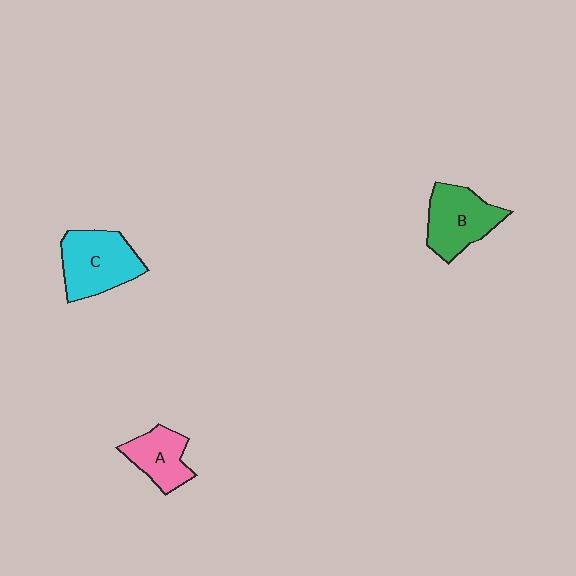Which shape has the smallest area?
Shape A (pink).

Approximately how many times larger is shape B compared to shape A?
Approximately 1.3 times.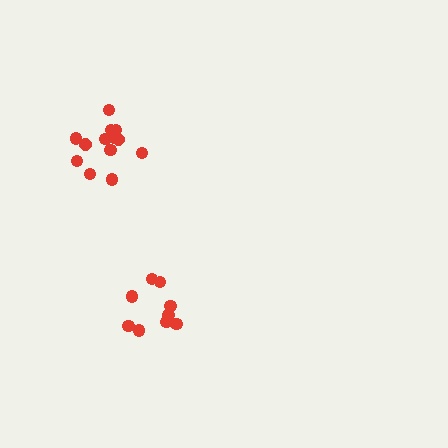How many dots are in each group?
Group 1: 9 dots, Group 2: 13 dots (22 total).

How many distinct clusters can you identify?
There are 2 distinct clusters.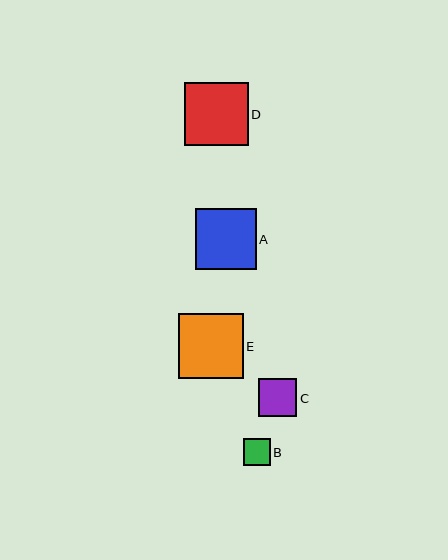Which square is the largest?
Square E is the largest with a size of approximately 65 pixels.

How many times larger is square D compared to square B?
Square D is approximately 2.4 times the size of square B.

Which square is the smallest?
Square B is the smallest with a size of approximately 27 pixels.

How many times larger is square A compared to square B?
Square A is approximately 2.3 times the size of square B.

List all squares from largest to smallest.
From largest to smallest: E, D, A, C, B.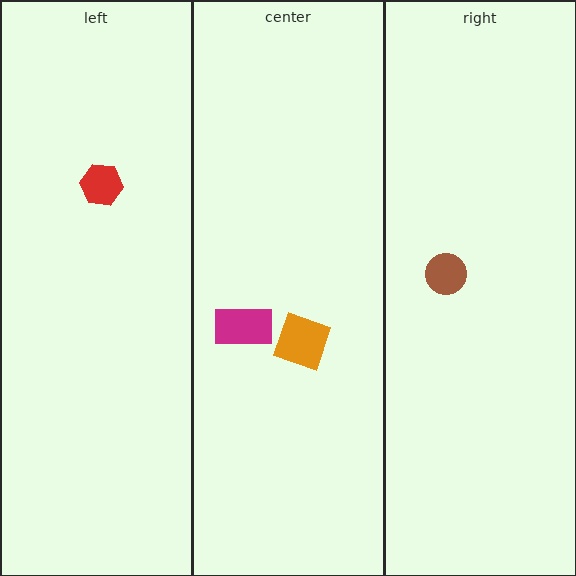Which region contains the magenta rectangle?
The center region.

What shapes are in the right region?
The brown circle.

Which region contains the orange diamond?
The center region.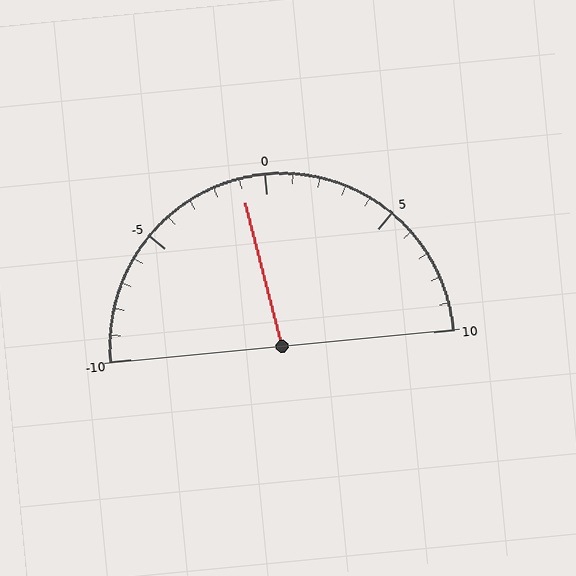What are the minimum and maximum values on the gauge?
The gauge ranges from -10 to 10.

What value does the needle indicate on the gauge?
The needle indicates approximately -1.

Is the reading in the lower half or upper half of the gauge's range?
The reading is in the lower half of the range (-10 to 10).